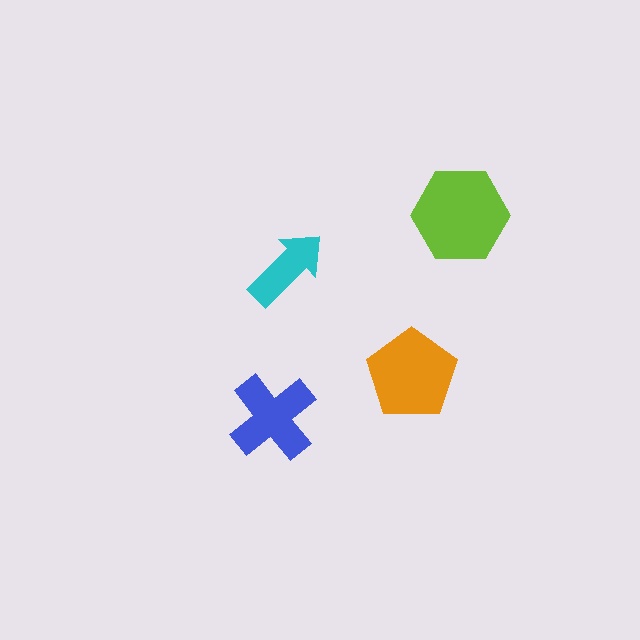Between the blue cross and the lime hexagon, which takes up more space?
The lime hexagon.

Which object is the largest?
The lime hexagon.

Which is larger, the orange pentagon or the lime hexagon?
The lime hexagon.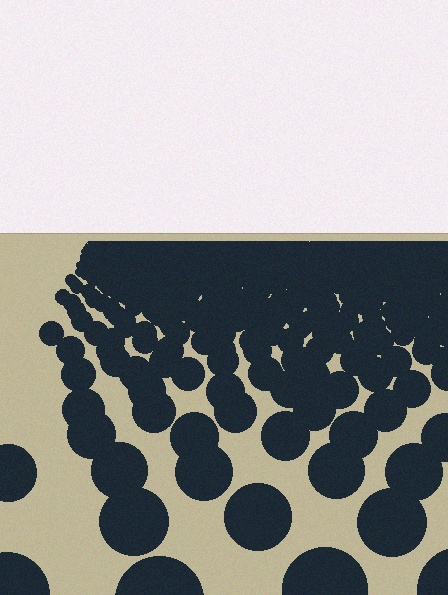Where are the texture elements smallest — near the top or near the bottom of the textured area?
Near the top.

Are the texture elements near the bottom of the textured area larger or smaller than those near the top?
Larger. Near the bottom, elements are closer to the viewer and appear at a bigger on-screen size.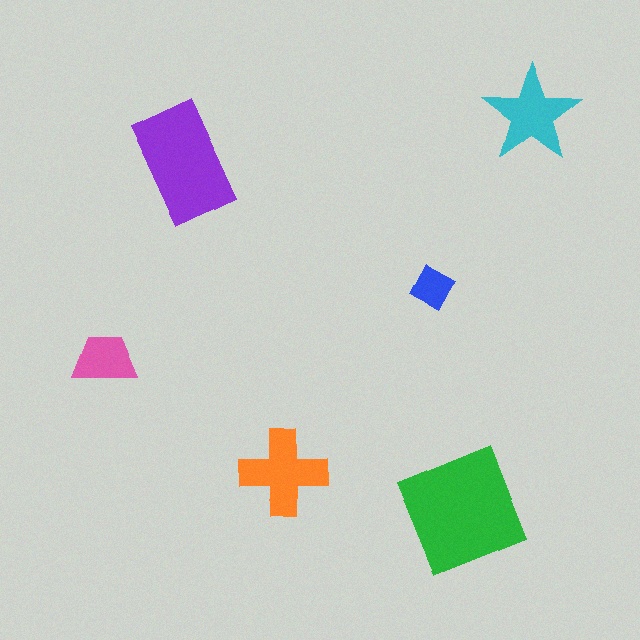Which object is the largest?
The green square.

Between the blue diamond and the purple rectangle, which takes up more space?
The purple rectangle.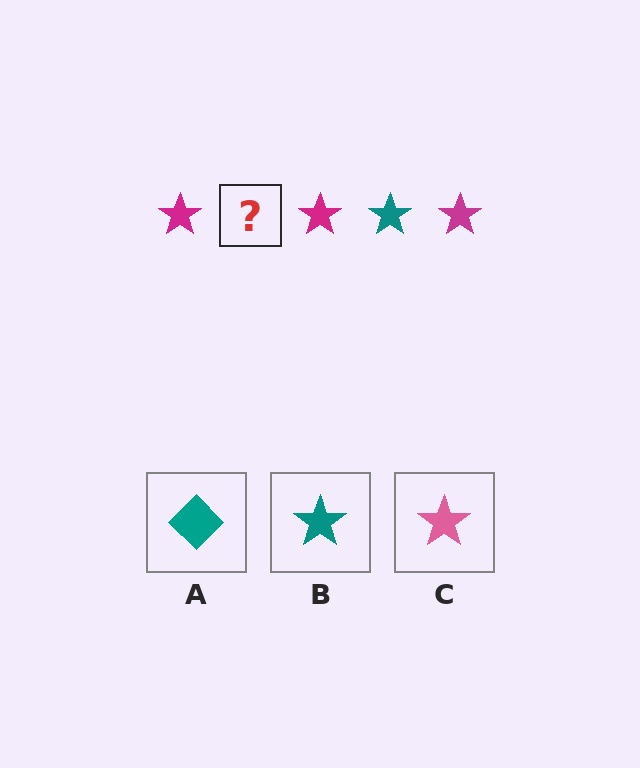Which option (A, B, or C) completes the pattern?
B.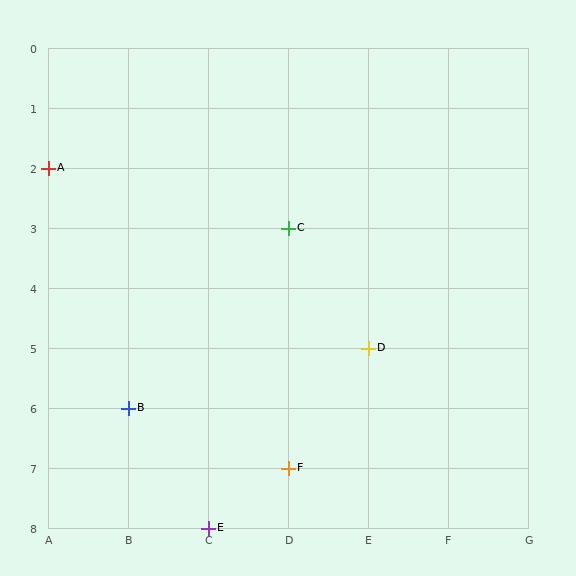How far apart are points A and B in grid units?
Points A and B are 1 column and 4 rows apart (about 4.1 grid units diagonally).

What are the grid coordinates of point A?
Point A is at grid coordinates (A, 2).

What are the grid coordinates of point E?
Point E is at grid coordinates (C, 8).